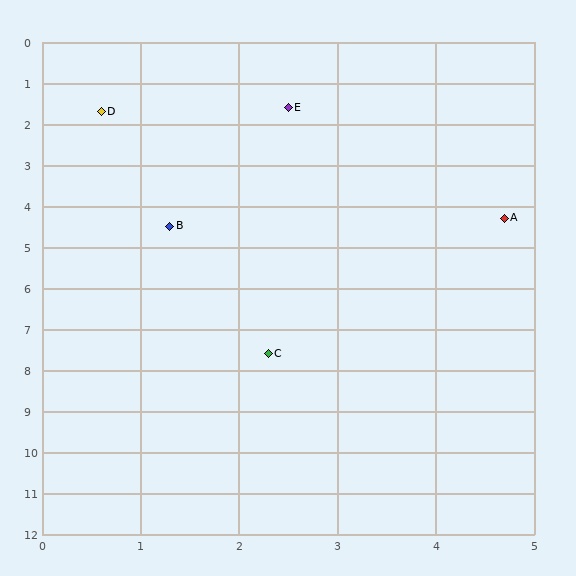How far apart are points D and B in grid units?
Points D and B are about 2.9 grid units apart.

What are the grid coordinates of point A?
Point A is at approximately (4.7, 4.3).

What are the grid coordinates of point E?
Point E is at approximately (2.5, 1.6).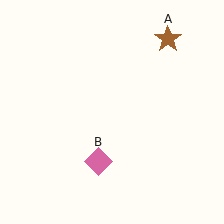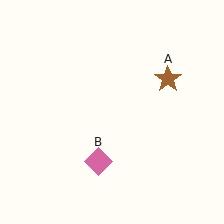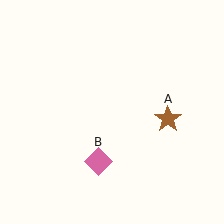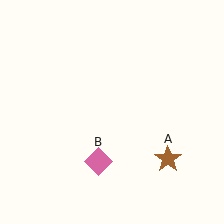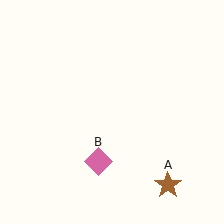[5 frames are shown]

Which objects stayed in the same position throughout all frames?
Pink diamond (object B) remained stationary.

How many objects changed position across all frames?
1 object changed position: brown star (object A).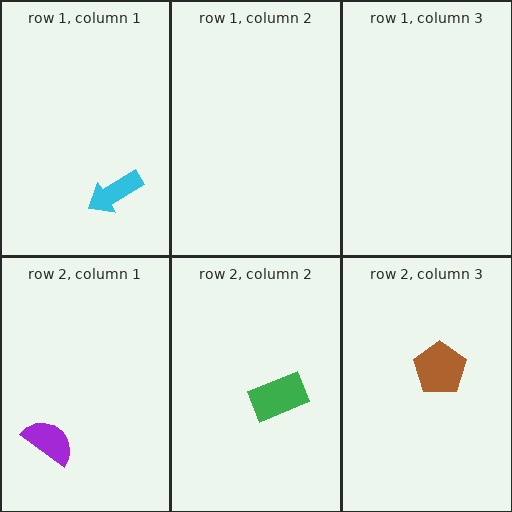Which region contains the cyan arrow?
The row 1, column 1 region.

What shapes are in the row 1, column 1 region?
The cyan arrow.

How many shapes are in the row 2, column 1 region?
1.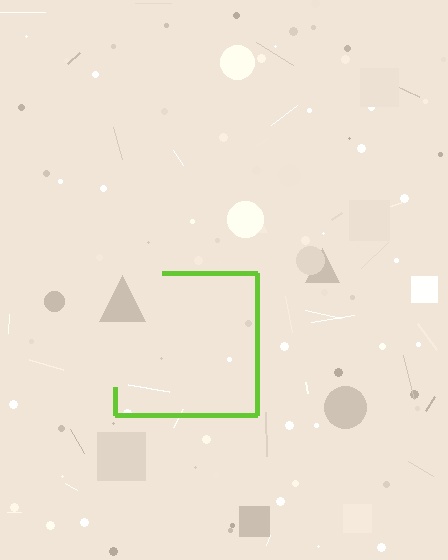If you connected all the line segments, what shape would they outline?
They would outline a square.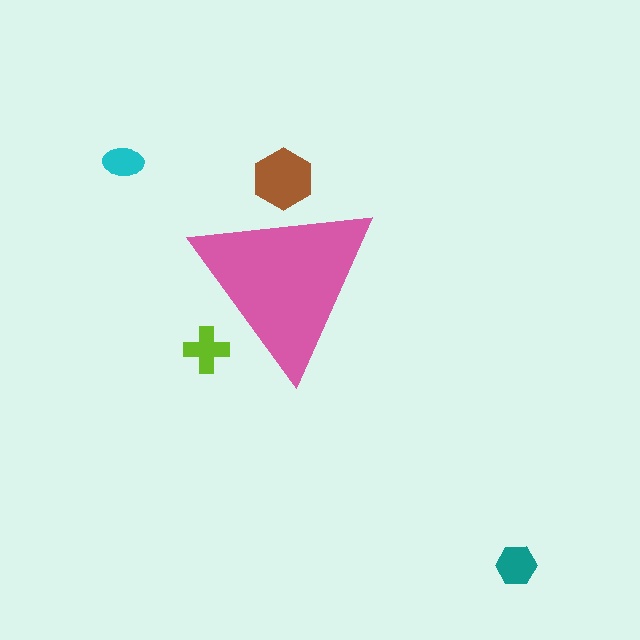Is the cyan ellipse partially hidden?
No, the cyan ellipse is fully visible.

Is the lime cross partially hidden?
Yes, the lime cross is partially hidden behind the pink triangle.